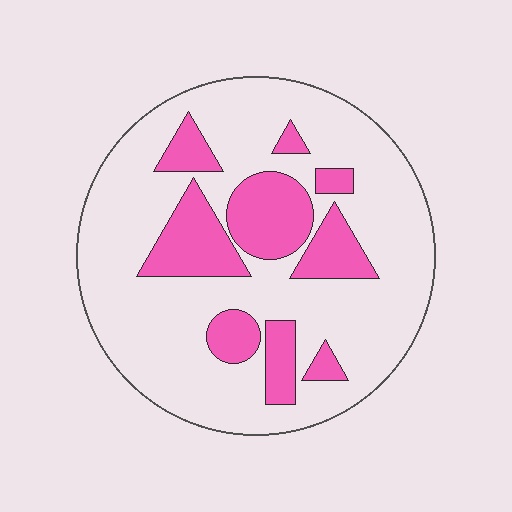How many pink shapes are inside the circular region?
9.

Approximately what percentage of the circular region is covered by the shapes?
Approximately 25%.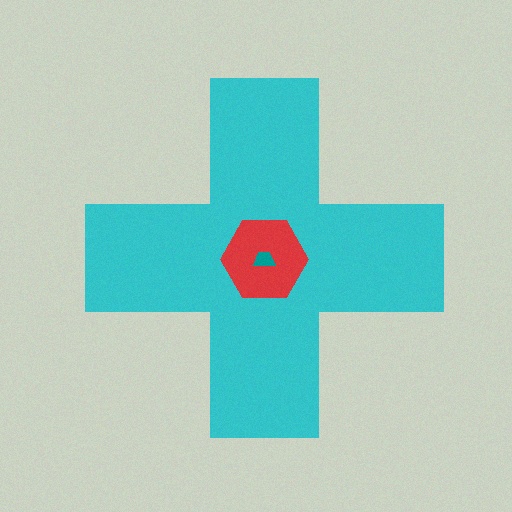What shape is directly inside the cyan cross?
The red hexagon.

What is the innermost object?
The teal trapezoid.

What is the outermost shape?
The cyan cross.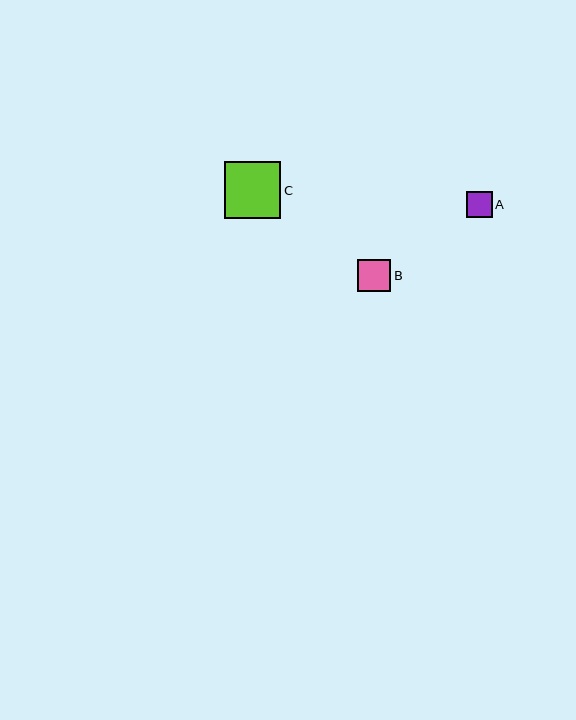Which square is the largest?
Square C is the largest with a size of approximately 56 pixels.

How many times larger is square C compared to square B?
Square C is approximately 1.7 times the size of square B.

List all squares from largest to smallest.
From largest to smallest: C, B, A.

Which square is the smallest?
Square A is the smallest with a size of approximately 26 pixels.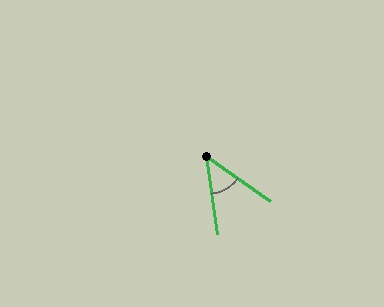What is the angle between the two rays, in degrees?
Approximately 47 degrees.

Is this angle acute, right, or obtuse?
It is acute.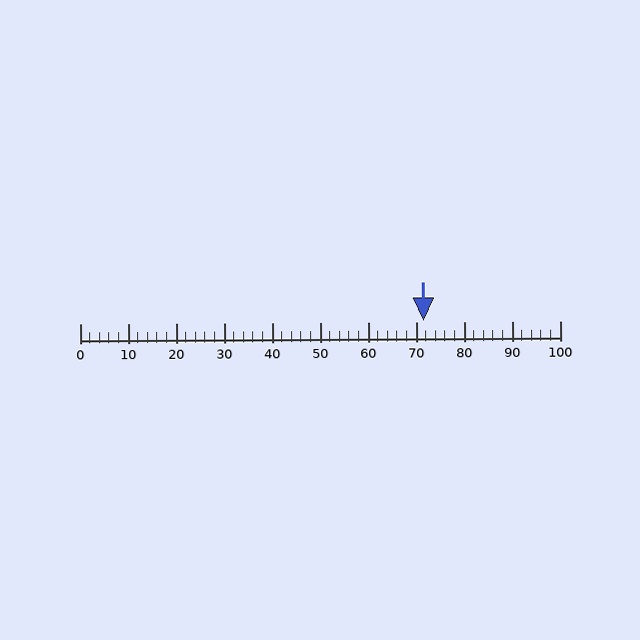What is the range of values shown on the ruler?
The ruler shows values from 0 to 100.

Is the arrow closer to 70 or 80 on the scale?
The arrow is closer to 70.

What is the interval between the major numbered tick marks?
The major tick marks are spaced 10 units apart.